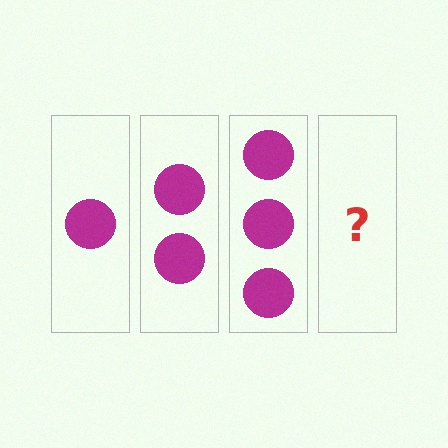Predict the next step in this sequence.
The next step is 4 circles.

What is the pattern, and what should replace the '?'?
The pattern is that each step adds one more circle. The '?' should be 4 circles.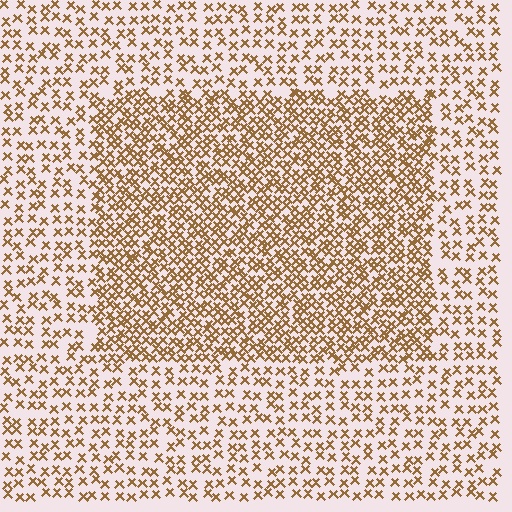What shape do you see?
I see a rectangle.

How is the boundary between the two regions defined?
The boundary is defined by a change in element density (approximately 2.0x ratio). All elements are the same color, size, and shape.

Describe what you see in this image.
The image contains small brown elements arranged at two different densities. A rectangle-shaped region is visible where the elements are more densely packed than the surrounding area.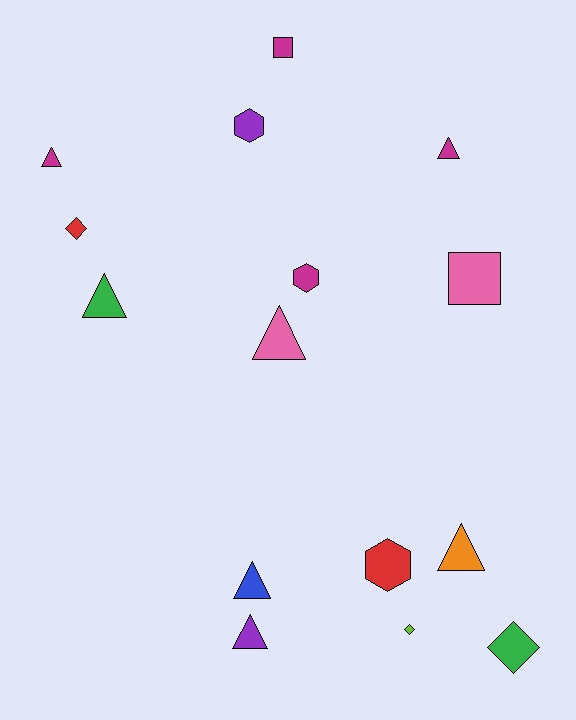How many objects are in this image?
There are 15 objects.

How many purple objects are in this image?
There are 2 purple objects.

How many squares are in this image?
There are 2 squares.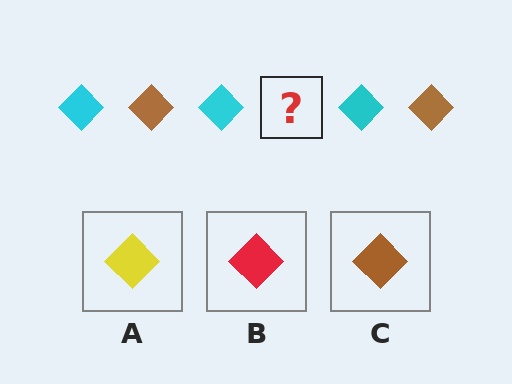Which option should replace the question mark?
Option C.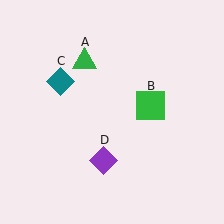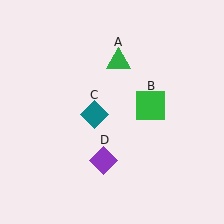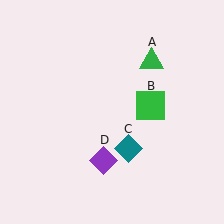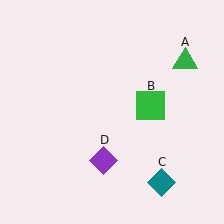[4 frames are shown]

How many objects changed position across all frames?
2 objects changed position: green triangle (object A), teal diamond (object C).